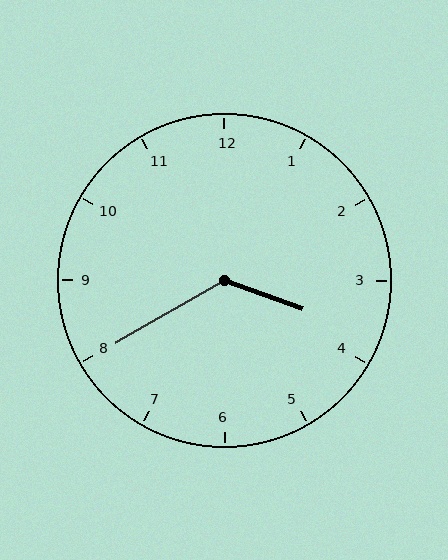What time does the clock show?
3:40.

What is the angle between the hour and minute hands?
Approximately 130 degrees.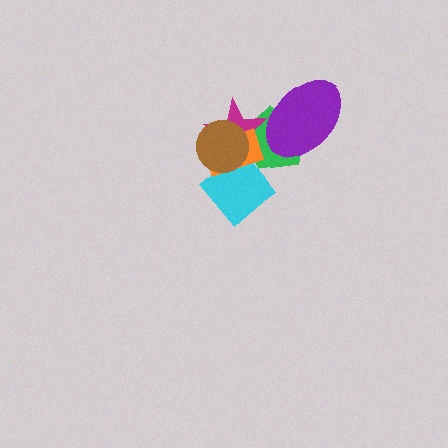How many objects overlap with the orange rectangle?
4 objects overlap with the orange rectangle.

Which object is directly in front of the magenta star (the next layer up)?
The purple ellipse is directly in front of the magenta star.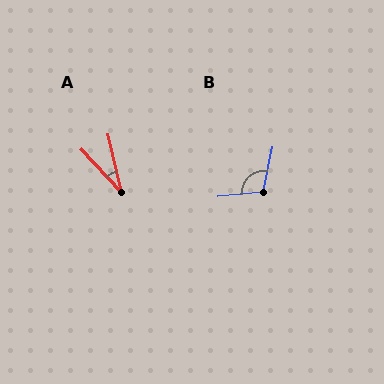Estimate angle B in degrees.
Approximately 107 degrees.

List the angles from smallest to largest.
A (30°), B (107°).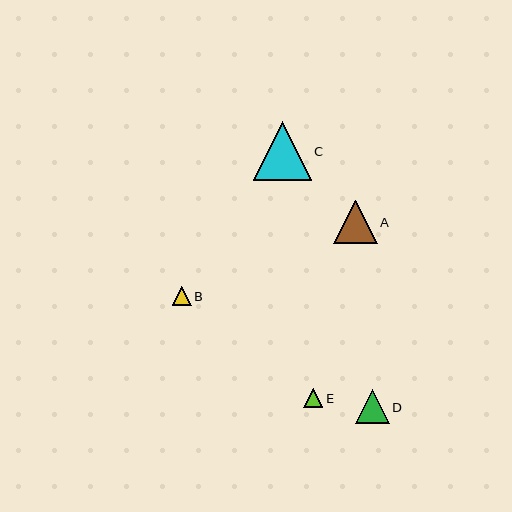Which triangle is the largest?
Triangle C is the largest with a size of approximately 58 pixels.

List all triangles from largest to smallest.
From largest to smallest: C, A, D, B, E.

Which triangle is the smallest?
Triangle E is the smallest with a size of approximately 19 pixels.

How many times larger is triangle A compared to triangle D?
Triangle A is approximately 1.3 times the size of triangle D.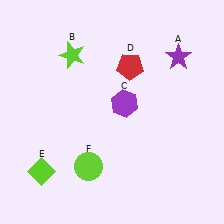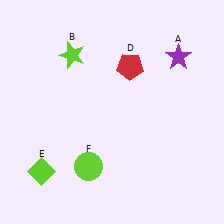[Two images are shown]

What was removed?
The purple hexagon (C) was removed in Image 2.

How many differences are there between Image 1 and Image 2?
There is 1 difference between the two images.